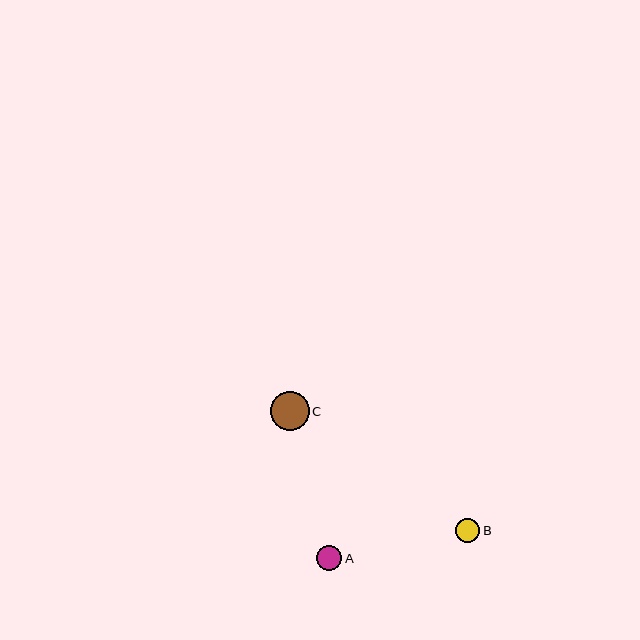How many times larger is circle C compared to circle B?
Circle C is approximately 1.6 times the size of circle B.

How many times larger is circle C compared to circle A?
Circle C is approximately 1.5 times the size of circle A.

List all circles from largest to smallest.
From largest to smallest: C, A, B.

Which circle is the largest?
Circle C is the largest with a size of approximately 39 pixels.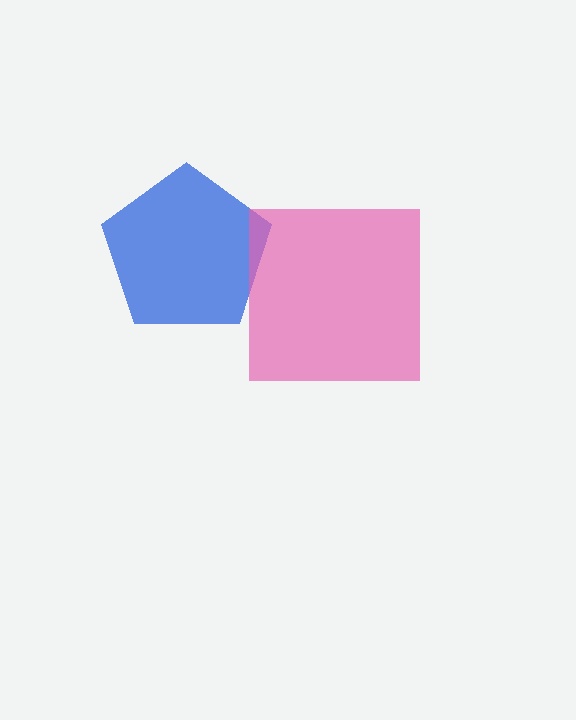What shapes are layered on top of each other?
The layered shapes are: a blue pentagon, a pink square.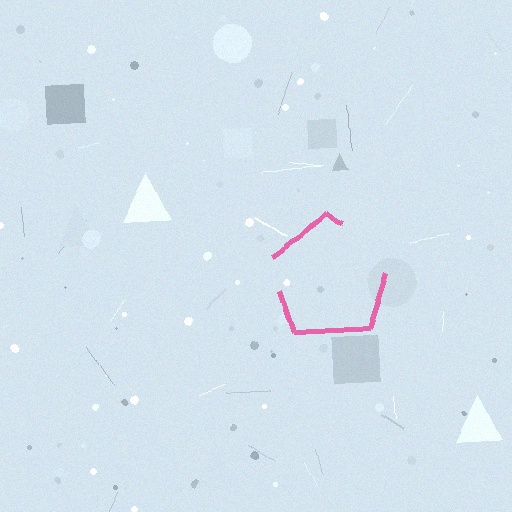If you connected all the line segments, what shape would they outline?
They would outline a pentagon.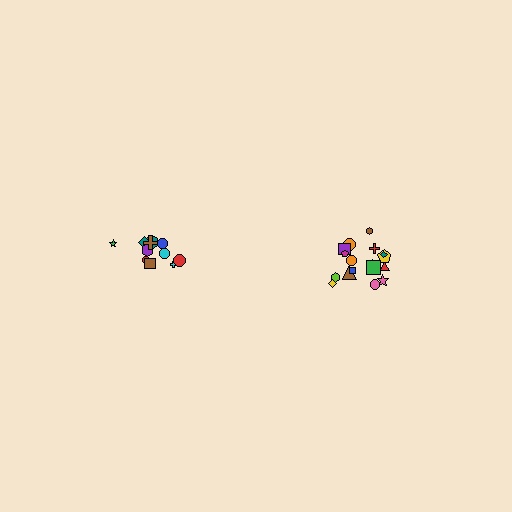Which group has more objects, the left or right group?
The right group.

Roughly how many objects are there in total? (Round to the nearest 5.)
Roughly 30 objects in total.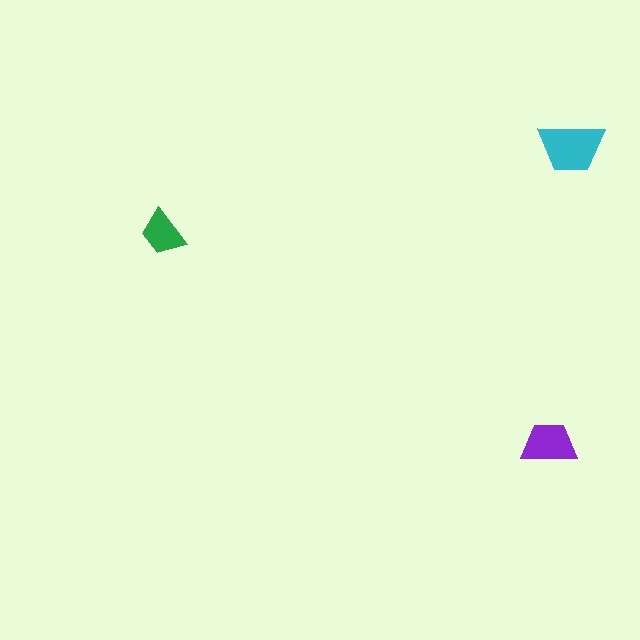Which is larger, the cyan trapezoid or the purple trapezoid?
The cyan one.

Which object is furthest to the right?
The cyan trapezoid is rightmost.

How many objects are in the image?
There are 3 objects in the image.